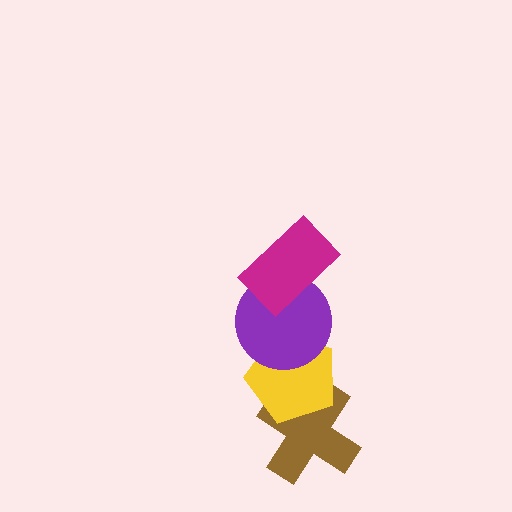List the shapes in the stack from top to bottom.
From top to bottom: the magenta rectangle, the purple circle, the yellow pentagon, the brown cross.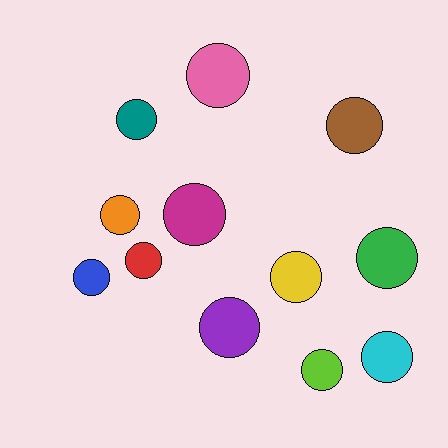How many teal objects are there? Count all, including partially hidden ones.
There is 1 teal object.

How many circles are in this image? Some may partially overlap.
There are 12 circles.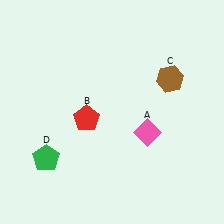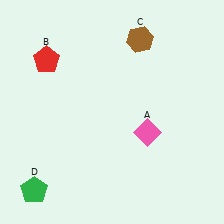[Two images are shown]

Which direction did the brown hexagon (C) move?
The brown hexagon (C) moved up.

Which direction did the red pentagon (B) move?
The red pentagon (B) moved up.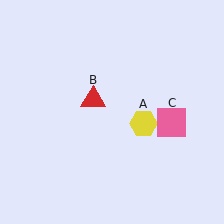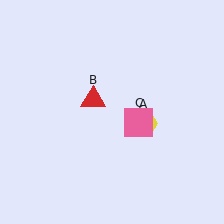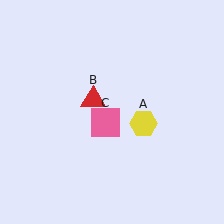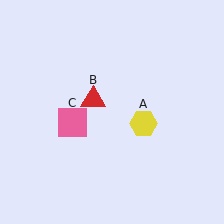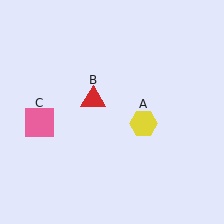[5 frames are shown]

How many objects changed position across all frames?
1 object changed position: pink square (object C).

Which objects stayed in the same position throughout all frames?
Yellow hexagon (object A) and red triangle (object B) remained stationary.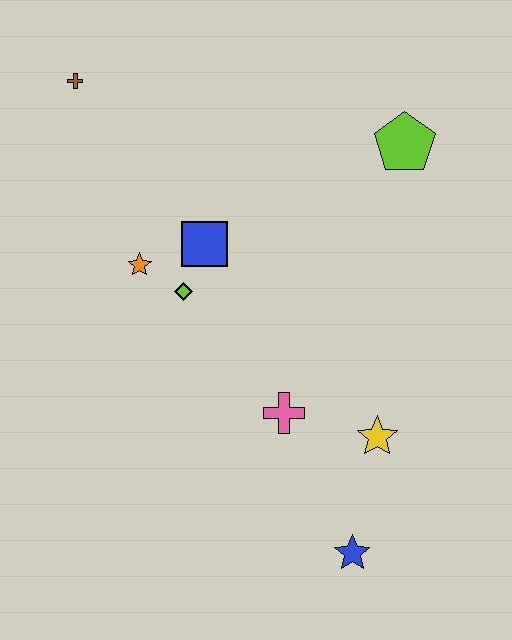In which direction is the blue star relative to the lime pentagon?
The blue star is below the lime pentagon.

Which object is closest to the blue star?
The yellow star is closest to the blue star.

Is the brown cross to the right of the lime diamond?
No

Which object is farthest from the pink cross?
The brown cross is farthest from the pink cross.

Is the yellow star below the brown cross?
Yes